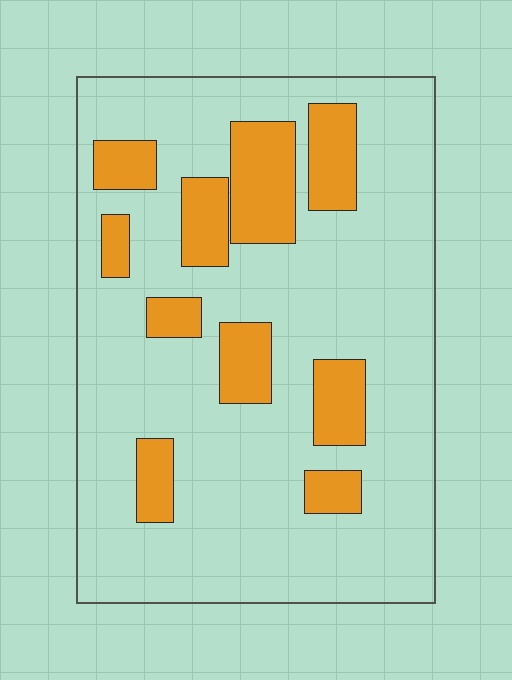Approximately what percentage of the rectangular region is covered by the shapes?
Approximately 20%.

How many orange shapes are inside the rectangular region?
10.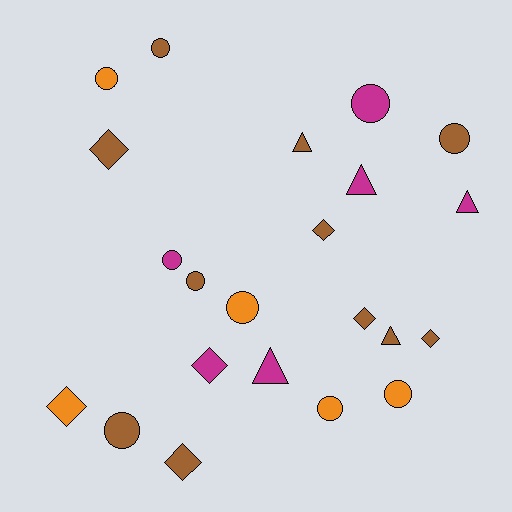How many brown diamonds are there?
There are 5 brown diamonds.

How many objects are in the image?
There are 22 objects.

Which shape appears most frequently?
Circle, with 10 objects.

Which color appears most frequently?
Brown, with 11 objects.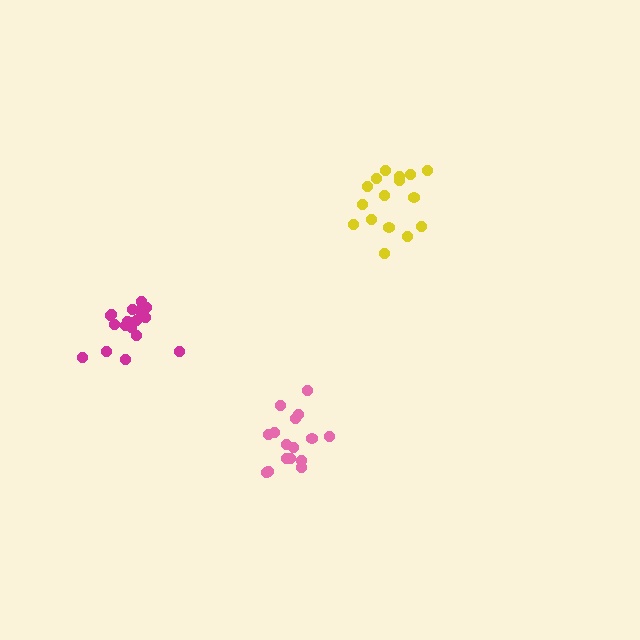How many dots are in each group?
Group 1: 16 dots, Group 2: 16 dots, Group 3: 18 dots (50 total).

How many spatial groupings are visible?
There are 3 spatial groupings.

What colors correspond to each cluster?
The clusters are colored: pink, yellow, magenta.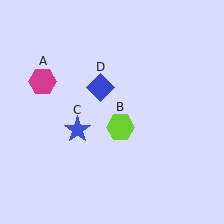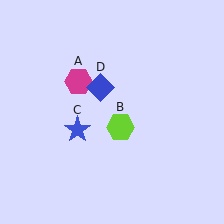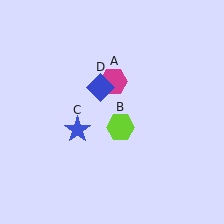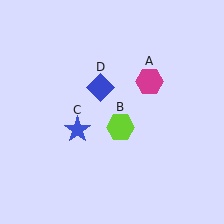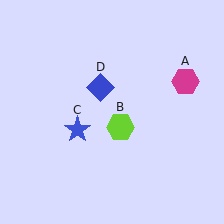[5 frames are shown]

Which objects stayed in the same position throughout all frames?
Lime hexagon (object B) and blue star (object C) and blue diamond (object D) remained stationary.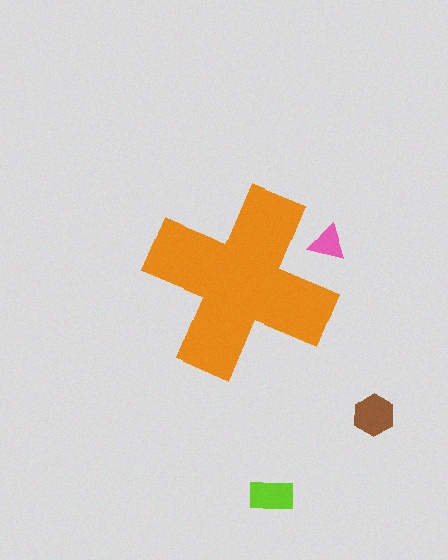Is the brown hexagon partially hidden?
No, the brown hexagon is fully visible.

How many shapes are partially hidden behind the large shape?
1 shape is partially hidden.